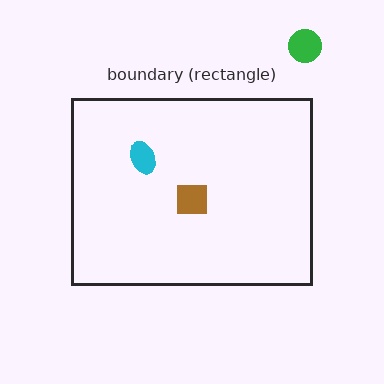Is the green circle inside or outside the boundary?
Outside.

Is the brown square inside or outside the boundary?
Inside.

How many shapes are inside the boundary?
2 inside, 1 outside.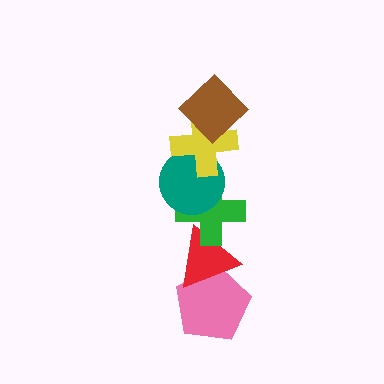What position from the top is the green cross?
The green cross is 4th from the top.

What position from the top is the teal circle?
The teal circle is 3rd from the top.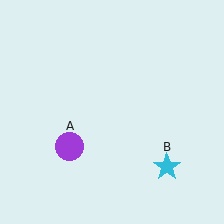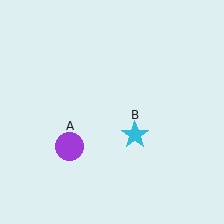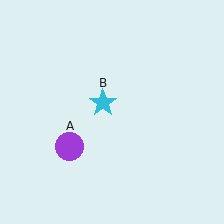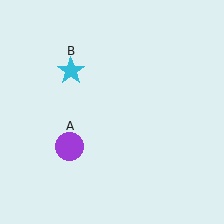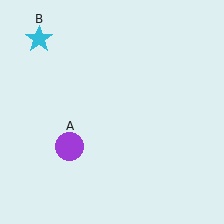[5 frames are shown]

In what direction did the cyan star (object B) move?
The cyan star (object B) moved up and to the left.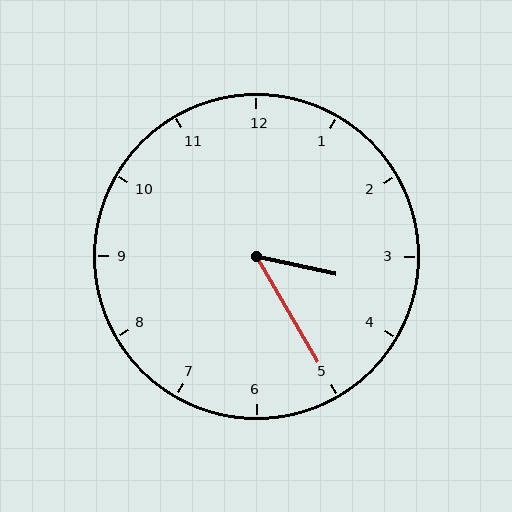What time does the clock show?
3:25.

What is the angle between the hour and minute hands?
Approximately 48 degrees.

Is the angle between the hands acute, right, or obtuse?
It is acute.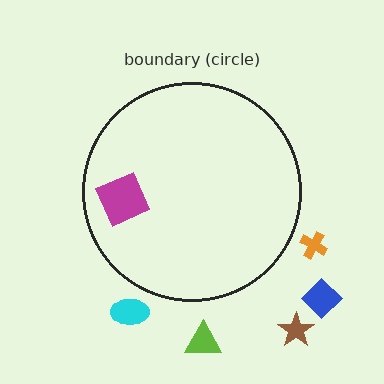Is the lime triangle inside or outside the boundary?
Outside.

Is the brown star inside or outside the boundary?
Outside.